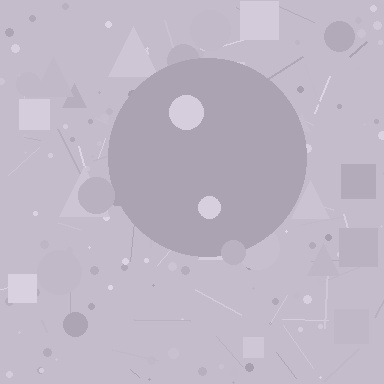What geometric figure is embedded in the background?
A circle is embedded in the background.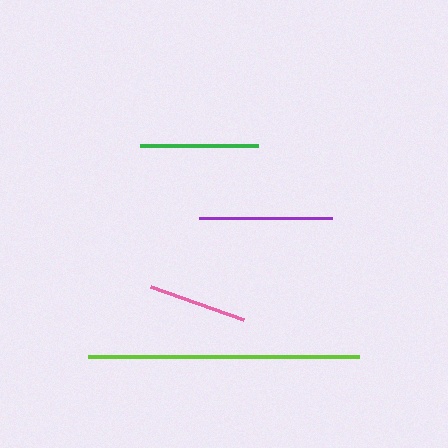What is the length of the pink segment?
The pink segment is approximately 98 pixels long.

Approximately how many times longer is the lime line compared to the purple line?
The lime line is approximately 2.0 times the length of the purple line.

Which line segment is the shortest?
The pink line is the shortest at approximately 98 pixels.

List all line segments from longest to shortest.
From longest to shortest: lime, purple, green, pink.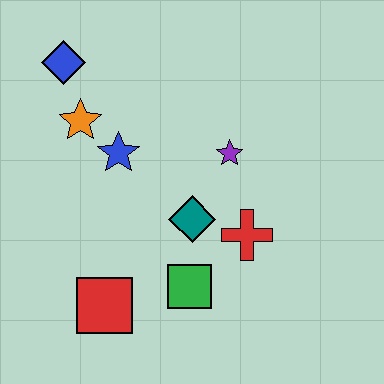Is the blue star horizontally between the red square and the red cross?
Yes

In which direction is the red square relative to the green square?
The red square is to the left of the green square.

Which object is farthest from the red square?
The blue diamond is farthest from the red square.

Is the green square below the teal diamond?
Yes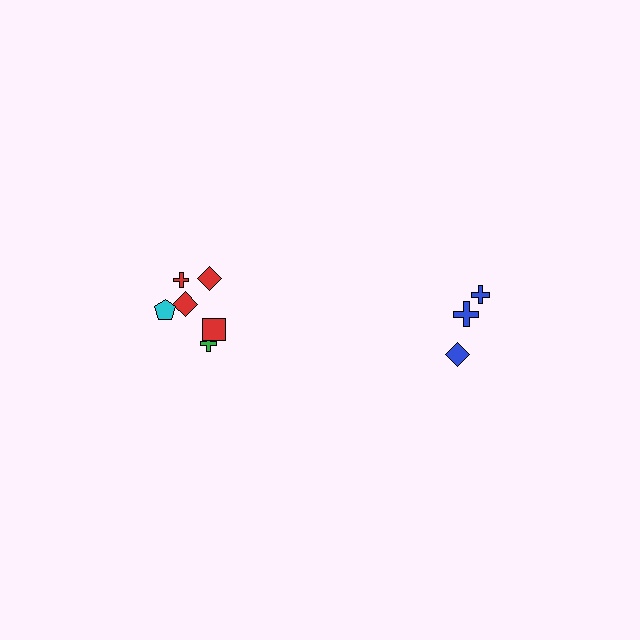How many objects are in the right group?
There are 3 objects.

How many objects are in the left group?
There are 6 objects.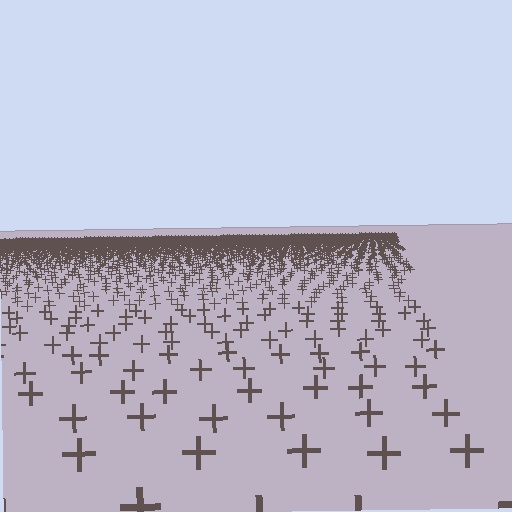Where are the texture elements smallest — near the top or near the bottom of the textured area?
Near the top.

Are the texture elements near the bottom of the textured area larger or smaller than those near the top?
Larger. Near the bottom, elements are closer to the viewer and appear at a bigger on-screen size.